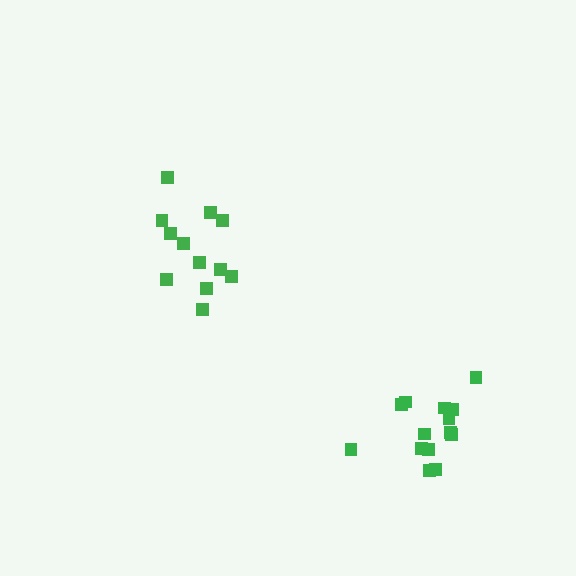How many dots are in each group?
Group 1: 12 dots, Group 2: 15 dots (27 total).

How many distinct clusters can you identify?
There are 2 distinct clusters.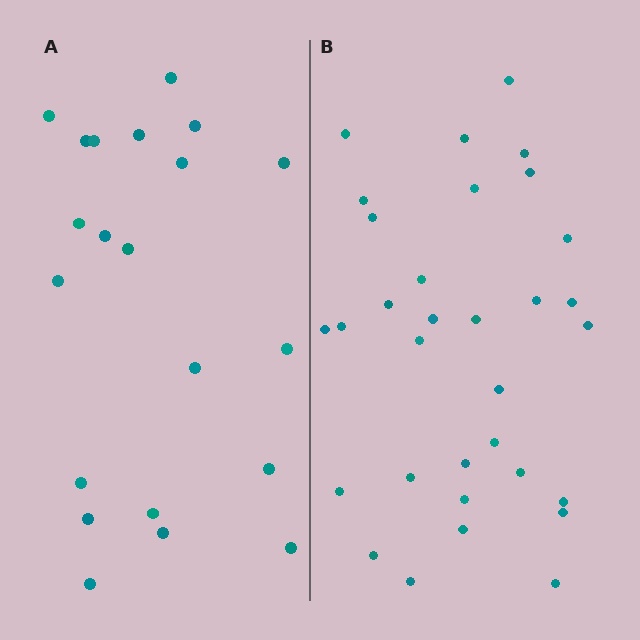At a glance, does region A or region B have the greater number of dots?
Region B (the right region) has more dots.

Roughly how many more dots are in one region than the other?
Region B has roughly 12 or so more dots than region A.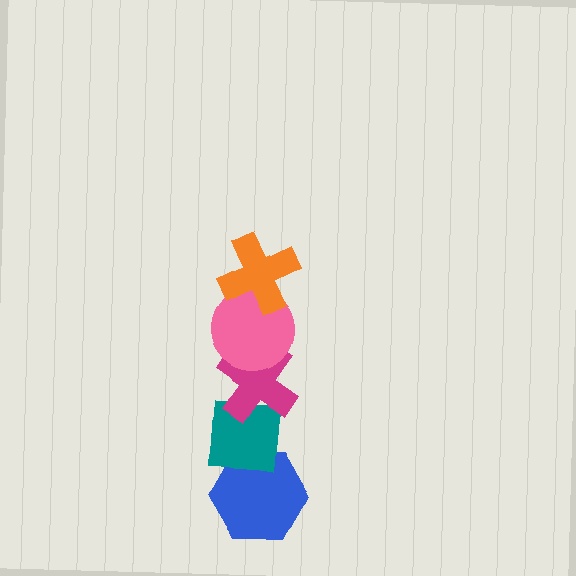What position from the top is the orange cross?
The orange cross is 1st from the top.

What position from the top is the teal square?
The teal square is 4th from the top.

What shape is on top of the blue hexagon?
The teal square is on top of the blue hexagon.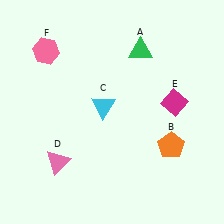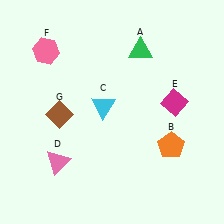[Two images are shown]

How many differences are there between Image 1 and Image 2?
There is 1 difference between the two images.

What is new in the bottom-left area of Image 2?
A brown diamond (G) was added in the bottom-left area of Image 2.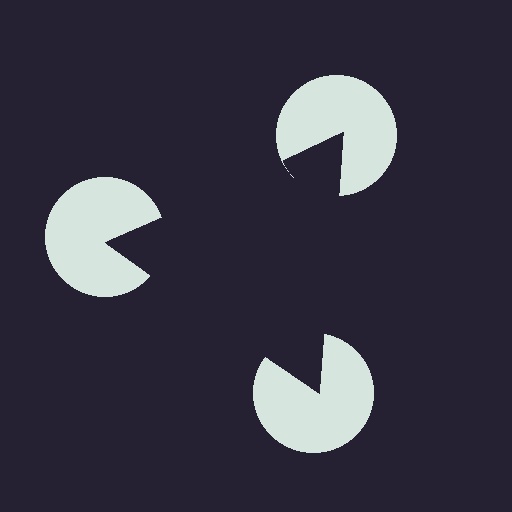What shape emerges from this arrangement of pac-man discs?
An illusory triangle — its edges are inferred from the aligned wedge cuts in the pac-man discs, not physically drawn.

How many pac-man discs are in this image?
There are 3 — one at each vertex of the illusory triangle.